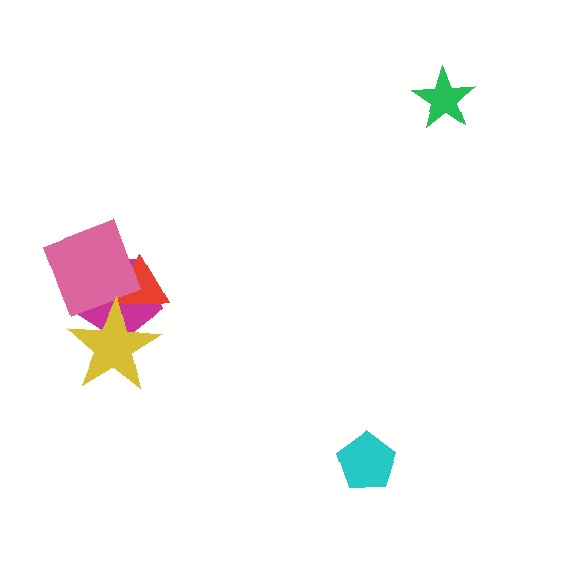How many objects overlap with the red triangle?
3 objects overlap with the red triangle.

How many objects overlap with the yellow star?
2 objects overlap with the yellow star.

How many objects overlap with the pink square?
2 objects overlap with the pink square.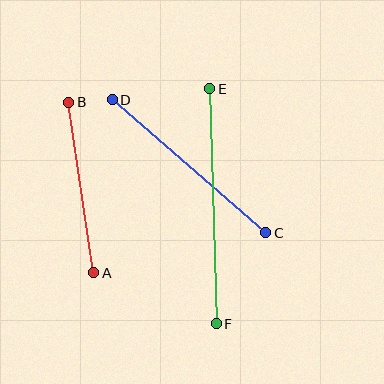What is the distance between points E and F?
The distance is approximately 235 pixels.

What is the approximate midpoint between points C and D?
The midpoint is at approximately (189, 166) pixels.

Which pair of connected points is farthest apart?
Points E and F are farthest apart.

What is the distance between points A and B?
The distance is approximately 172 pixels.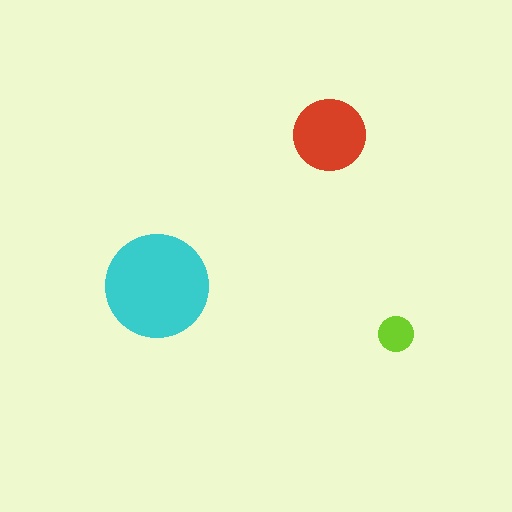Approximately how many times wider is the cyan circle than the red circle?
About 1.5 times wider.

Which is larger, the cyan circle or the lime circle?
The cyan one.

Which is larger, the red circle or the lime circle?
The red one.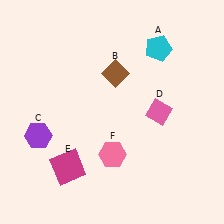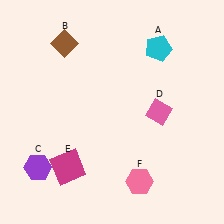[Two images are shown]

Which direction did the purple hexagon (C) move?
The purple hexagon (C) moved down.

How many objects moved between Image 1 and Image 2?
3 objects moved between the two images.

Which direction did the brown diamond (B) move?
The brown diamond (B) moved left.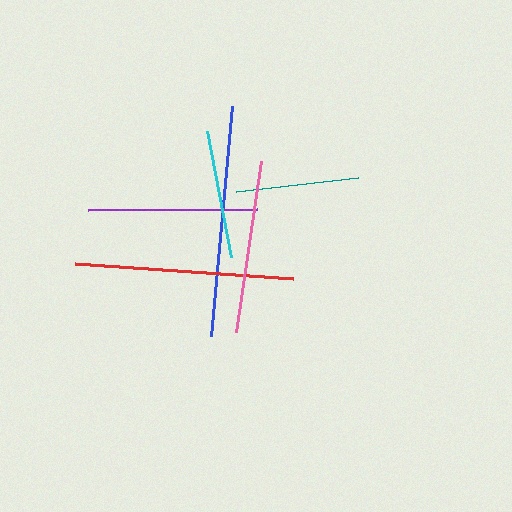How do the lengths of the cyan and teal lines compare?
The cyan and teal lines are approximately the same length.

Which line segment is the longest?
The blue line is the longest at approximately 231 pixels.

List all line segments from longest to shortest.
From longest to shortest: blue, red, pink, purple, cyan, teal.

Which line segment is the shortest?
The teal line is the shortest at approximately 123 pixels.